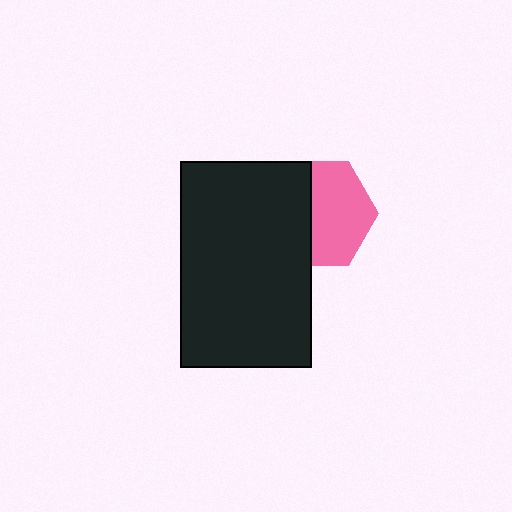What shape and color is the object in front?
The object in front is a black rectangle.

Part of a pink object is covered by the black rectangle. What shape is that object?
It is a hexagon.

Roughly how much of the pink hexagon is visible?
About half of it is visible (roughly 58%).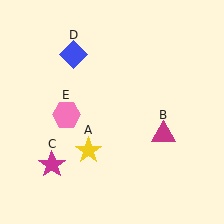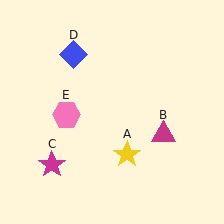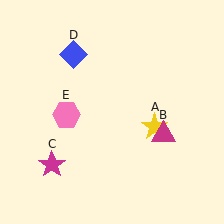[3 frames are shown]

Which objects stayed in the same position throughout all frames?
Magenta triangle (object B) and magenta star (object C) and blue diamond (object D) and pink hexagon (object E) remained stationary.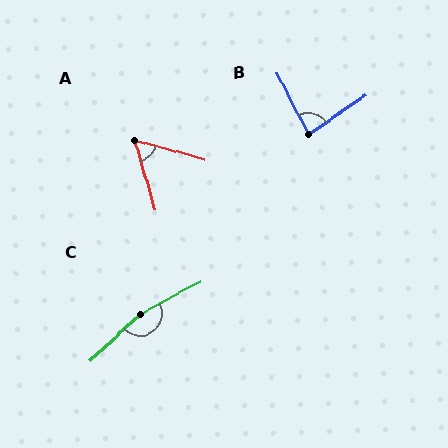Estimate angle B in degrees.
Approximately 83 degrees.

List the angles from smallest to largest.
A (58°), B (83°), C (165°).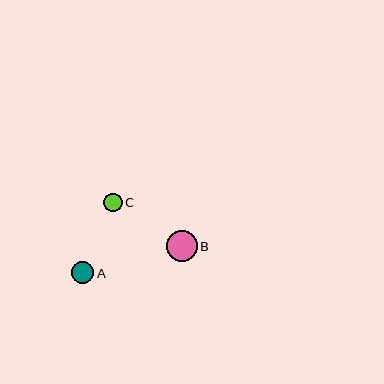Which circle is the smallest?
Circle C is the smallest with a size of approximately 18 pixels.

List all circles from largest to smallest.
From largest to smallest: B, A, C.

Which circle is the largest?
Circle B is the largest with a size of approximately 30 pixels.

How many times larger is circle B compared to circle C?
Circle B is approximately 1.7 times the size of circle C.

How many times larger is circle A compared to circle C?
Circle A is approximately 1.2 times the size of circle C.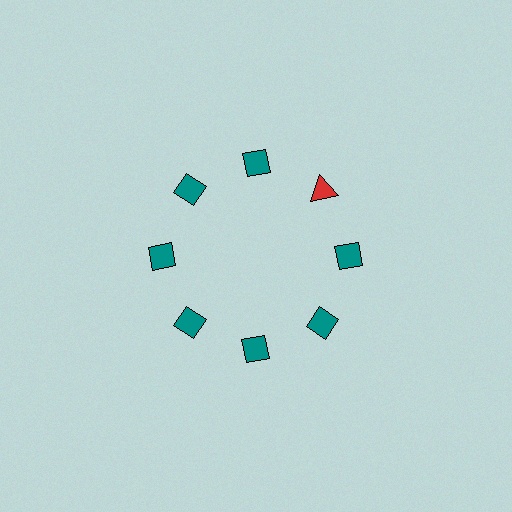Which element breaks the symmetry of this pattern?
The red triangle at roughly the 2 o'clock position breaks the symmetry. All other shapes are teal diamonds.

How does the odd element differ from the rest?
It differs in both color (red instead of teal) and shape (triangle instead of diamond).